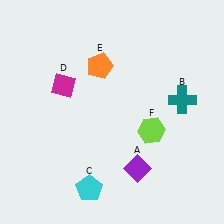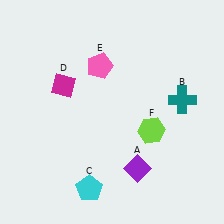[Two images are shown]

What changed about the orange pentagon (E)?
In Image 1, E is orange. In Image 2, it changed to pink.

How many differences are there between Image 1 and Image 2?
There is 1 difference between the two images.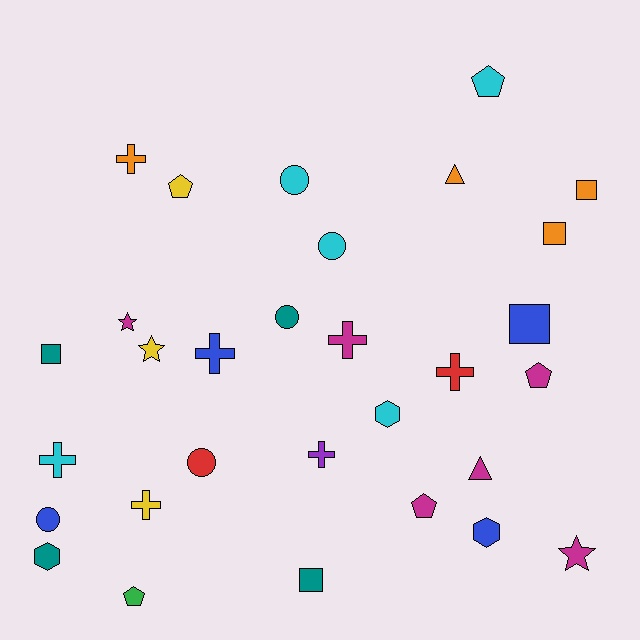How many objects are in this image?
There are 30 objects.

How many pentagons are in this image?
There are 5 pentagons.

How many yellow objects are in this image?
There are 3 yellow objects.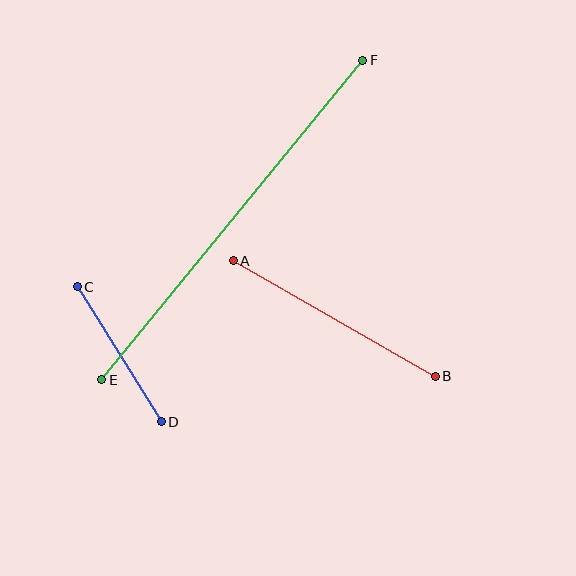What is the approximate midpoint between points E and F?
The midpoint is at approximately (232, 220) pixels.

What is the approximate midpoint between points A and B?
The midpoint is at approximately (334, 318) pixels.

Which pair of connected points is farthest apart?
Points E and F are farthest apart.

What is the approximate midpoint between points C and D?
The midpoint is at approximately (119, 354) pixels.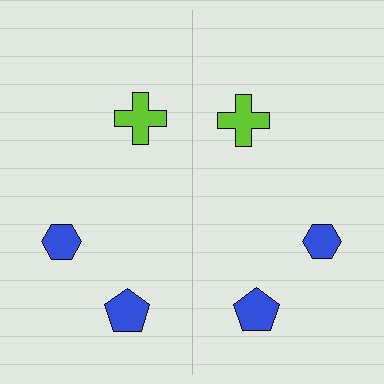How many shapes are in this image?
There are 6 shapes in this image.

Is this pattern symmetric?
Yes, this pattern has bilateral (reflection) symmetry.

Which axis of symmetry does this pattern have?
The pattern has a vertical axis of symmetry running through the center of the image.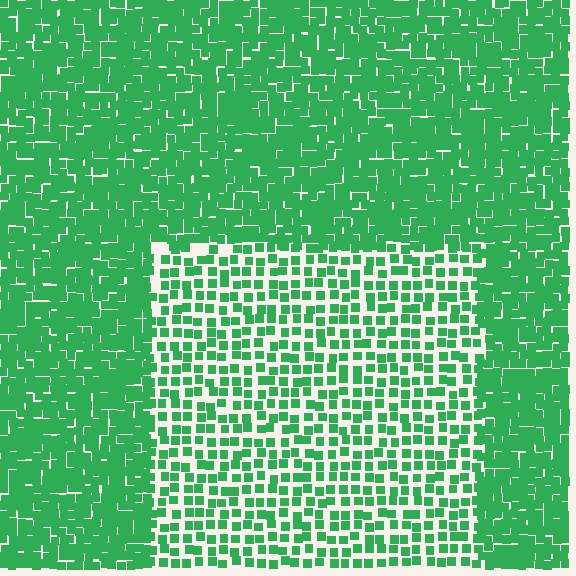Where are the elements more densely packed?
The elements are more densely packed outside the rectangle boundary.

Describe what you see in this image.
The image contains small green elements arranged at two different densities. A rectangle-shaped region is visible where the elements are less densely packed than the surrounding area.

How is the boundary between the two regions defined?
The boundary is defined by a change in element density (approximately 2.1x ratio). All elements are the same color, size, and shape.